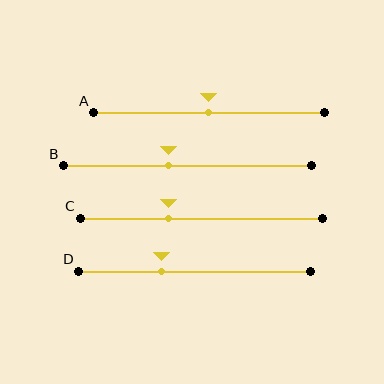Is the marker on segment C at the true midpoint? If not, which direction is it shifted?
No, the marker on segment C is shifted to the left by about 13% of the segment length.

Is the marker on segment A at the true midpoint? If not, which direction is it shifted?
Yes, the marker on segment A is at the true midpoint.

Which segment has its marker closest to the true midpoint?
Segment A has its marker closest to the true midpoint.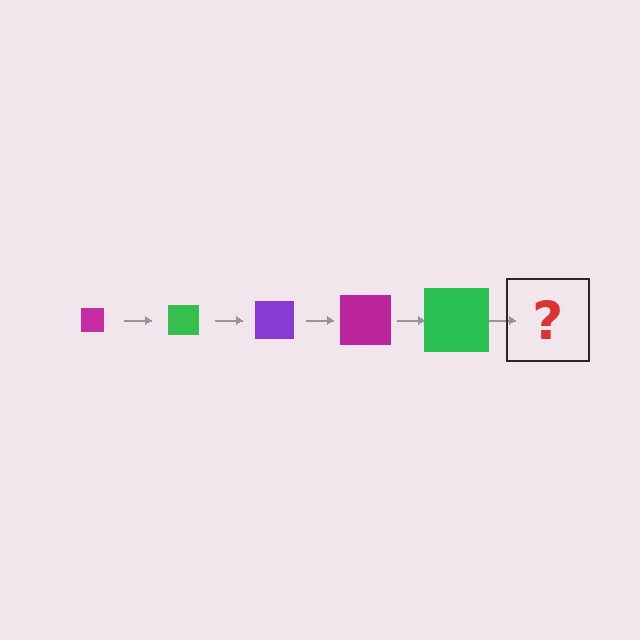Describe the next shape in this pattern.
It should be a purple square, larger than the previous one.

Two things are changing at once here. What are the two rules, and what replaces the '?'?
The two rules are that the square grows larger each step and the color cycles through magenta, green, and purple. The '?' should be a purple square, larger than the previous one.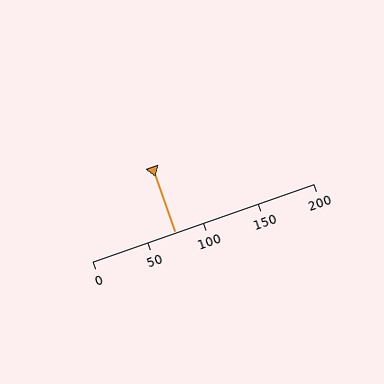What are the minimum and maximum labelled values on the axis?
The axis runs from 0 to 200.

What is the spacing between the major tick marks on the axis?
The major ticks are spaced 50 apart.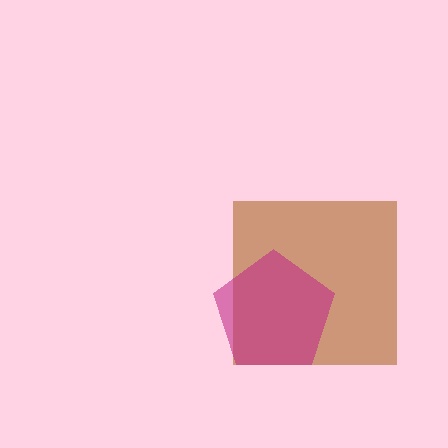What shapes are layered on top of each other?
The layered shapes are: a brown square, a magenta pentagon.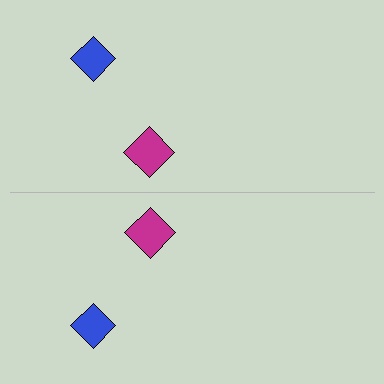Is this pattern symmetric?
Yes, this pattern has bilateral (reflection) symmetry.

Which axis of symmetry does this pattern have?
The pattern has a horizontal axis of symmetry running through the center of the image.